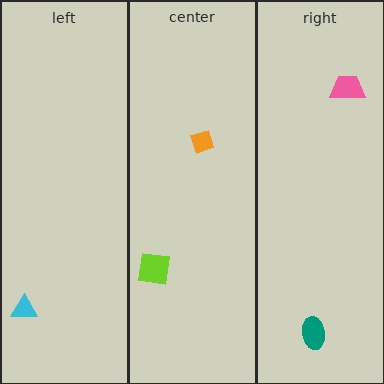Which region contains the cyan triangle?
The left region.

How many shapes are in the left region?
1.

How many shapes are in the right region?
2.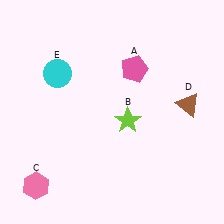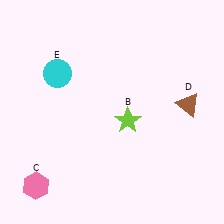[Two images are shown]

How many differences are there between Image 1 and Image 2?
There is 1 difference between the two images.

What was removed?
The pink pentagon (A) was removed in Image 2.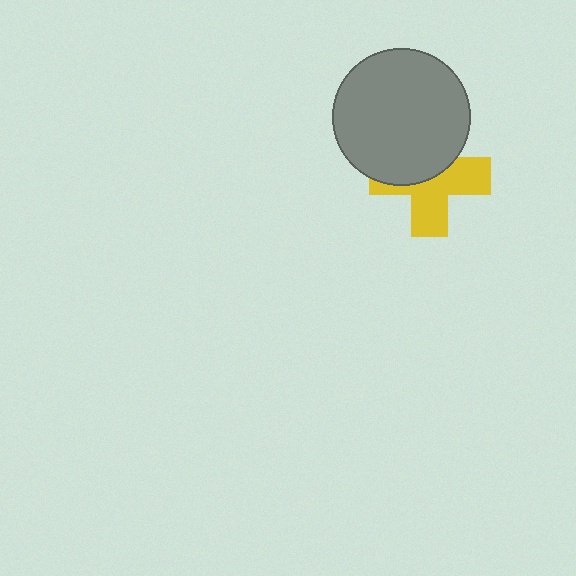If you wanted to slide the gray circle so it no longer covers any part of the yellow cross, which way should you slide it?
Slide it up — that is the most direct way to separate the two shapes.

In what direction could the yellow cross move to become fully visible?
The yellow cross could move down. That would shift it out from behind the gray circle entirely.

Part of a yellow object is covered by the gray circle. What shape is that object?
It is a cross.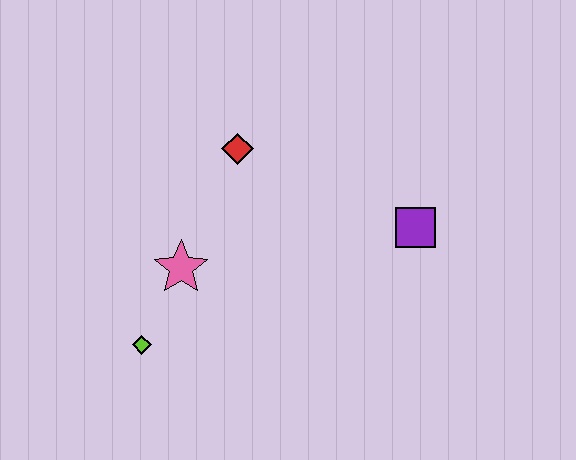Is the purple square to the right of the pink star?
Yes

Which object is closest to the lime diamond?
The pink star is closest to the lime diamond.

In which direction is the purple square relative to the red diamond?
The purple square is to the right of the red diamond.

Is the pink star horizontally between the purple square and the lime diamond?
Yes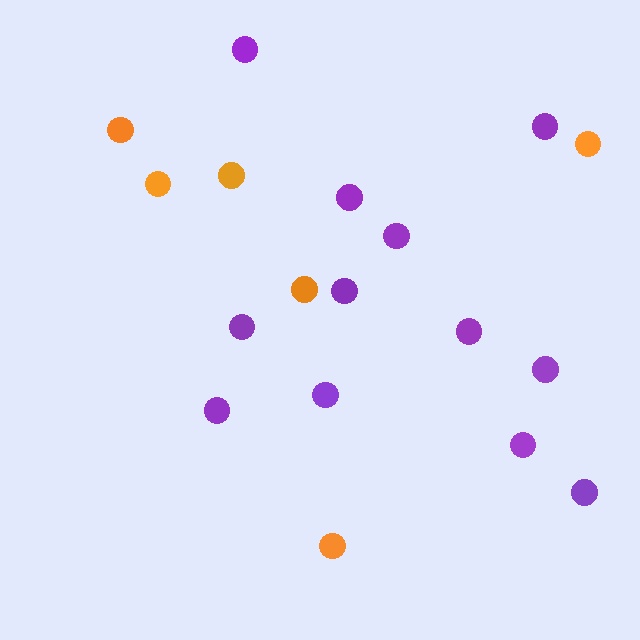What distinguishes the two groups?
There are 2 groups: one group of purple circles (12) and one group of orange circles (6).